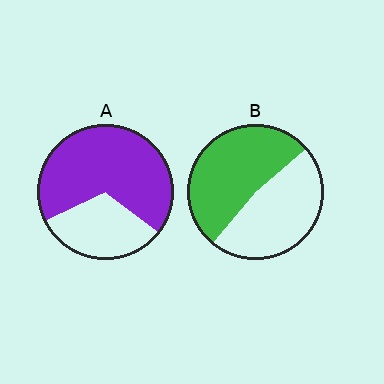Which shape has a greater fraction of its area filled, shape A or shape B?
Shape A.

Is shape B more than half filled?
Roughly half.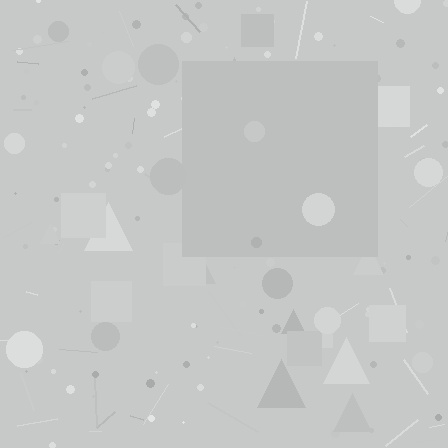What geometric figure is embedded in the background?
A square is embedded in the background.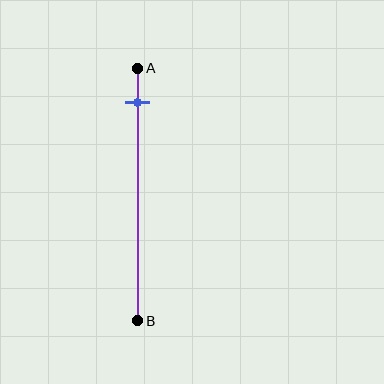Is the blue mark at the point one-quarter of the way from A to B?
No, the mark is at about 15% from A, not at the 25% one-quarter point.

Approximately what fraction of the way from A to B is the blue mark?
The blue mark is approximately 15% of the way from A to B.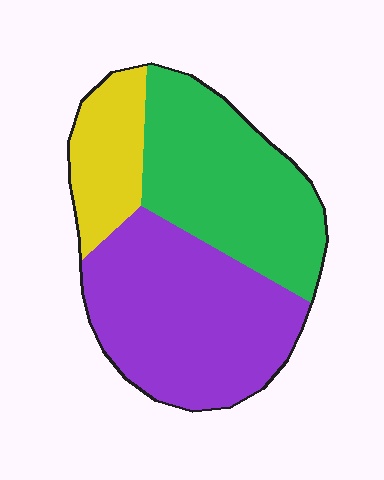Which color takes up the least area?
Yellow, at roughly 15%.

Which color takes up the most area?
Purple, at roughly 45%.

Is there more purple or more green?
Purple.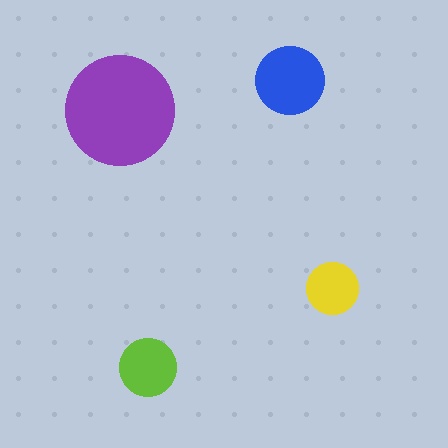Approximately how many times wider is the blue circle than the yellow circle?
About 1.5 times wider.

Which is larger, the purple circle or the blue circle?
The purple one.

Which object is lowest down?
The lime circle is bottommost.